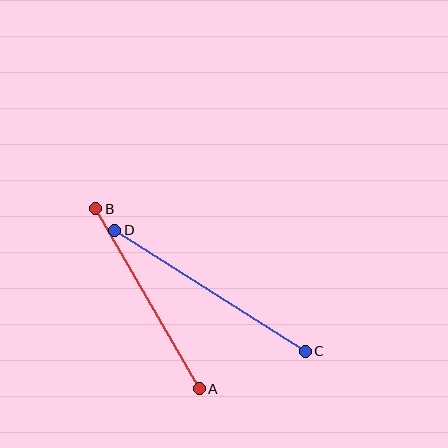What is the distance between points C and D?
The distance is approximately 226 pixels.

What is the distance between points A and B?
The distance is approximately 208 pixels.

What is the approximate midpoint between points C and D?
The midpoint is at approximately (210, 291) pixels.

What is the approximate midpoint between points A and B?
The midpoint is at approximately (147, 299) pixels.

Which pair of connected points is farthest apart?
Points C and D are farthest apart.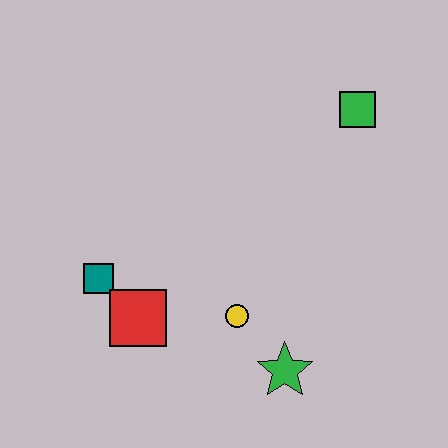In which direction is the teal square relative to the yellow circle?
The teal square is to the left of the yellow circle.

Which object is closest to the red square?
The teal square is closest to the red square.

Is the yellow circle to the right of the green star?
No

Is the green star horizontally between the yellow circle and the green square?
Yes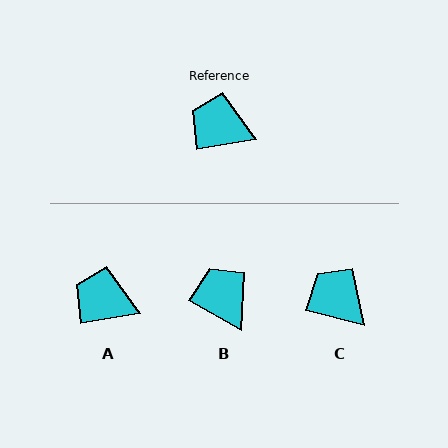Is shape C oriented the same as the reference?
No, it is off by about 23 degrees.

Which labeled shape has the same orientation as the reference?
A.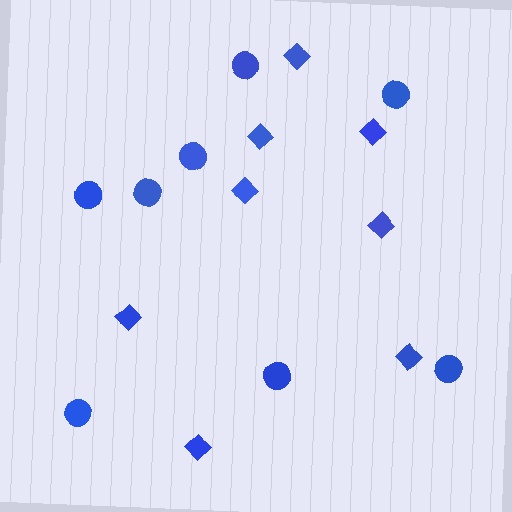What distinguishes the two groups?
There are 2 groups: one group of circles (8) and one group of diamonds (8).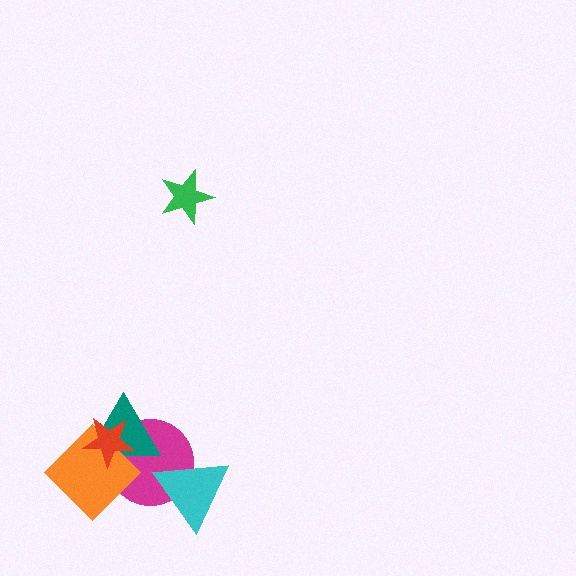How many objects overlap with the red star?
3 objects overlap with the red star.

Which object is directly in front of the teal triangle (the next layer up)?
The orange diamond is directly in front of the teal triangle.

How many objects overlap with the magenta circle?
4 objects overlap with the magenta circle.